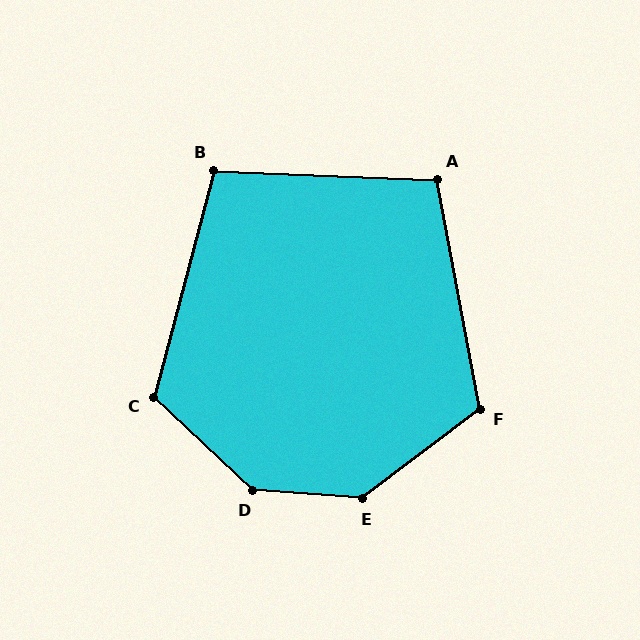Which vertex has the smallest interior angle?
A, at approximately 103 degrees.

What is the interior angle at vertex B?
Approximately 103 degrees (obtuse).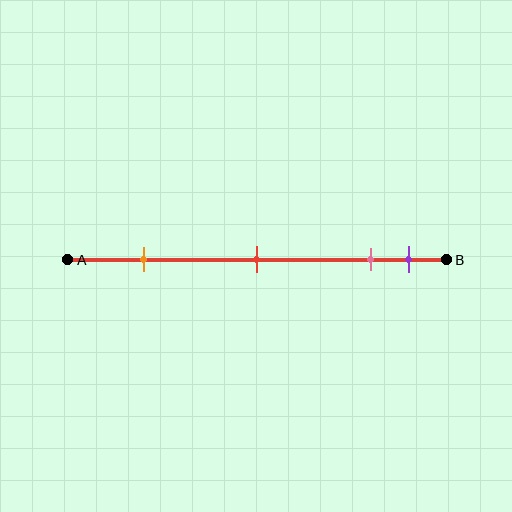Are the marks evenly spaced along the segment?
No, the marks are not evenly spaced.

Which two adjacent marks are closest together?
The pink and purple marks are the closest adjacent pair.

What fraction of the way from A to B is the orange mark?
The orange mark is approximately 20% (0.2) of the way from A to B.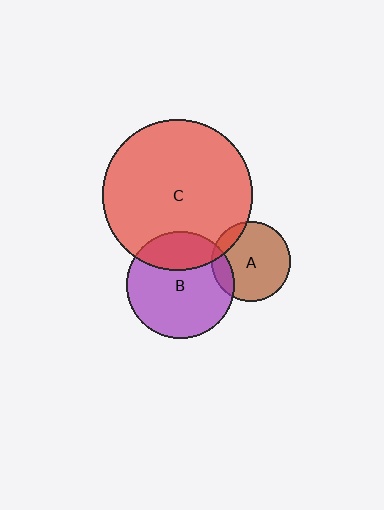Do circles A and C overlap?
Yes.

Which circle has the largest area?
Circle C (red).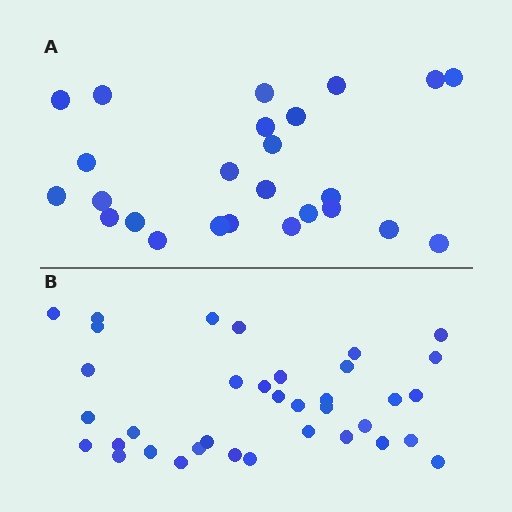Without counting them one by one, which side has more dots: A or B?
Region B (the bottom region) has more dots.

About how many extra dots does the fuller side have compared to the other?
Region B has roughly 12 or so more dots than region A.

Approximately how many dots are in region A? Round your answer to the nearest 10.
About 20 dots. (The exact count is 25, which rounds to 20.)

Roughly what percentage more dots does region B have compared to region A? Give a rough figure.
About 45% more.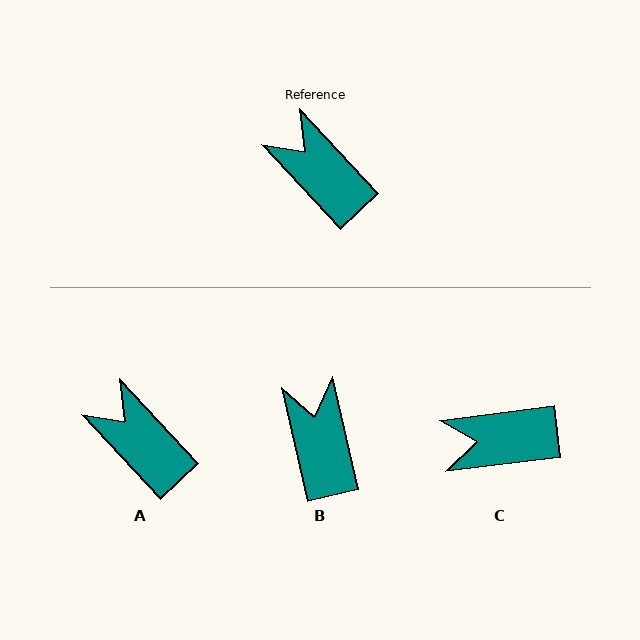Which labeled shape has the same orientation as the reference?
A.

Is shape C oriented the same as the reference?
No, it is off by about 54 degrees.